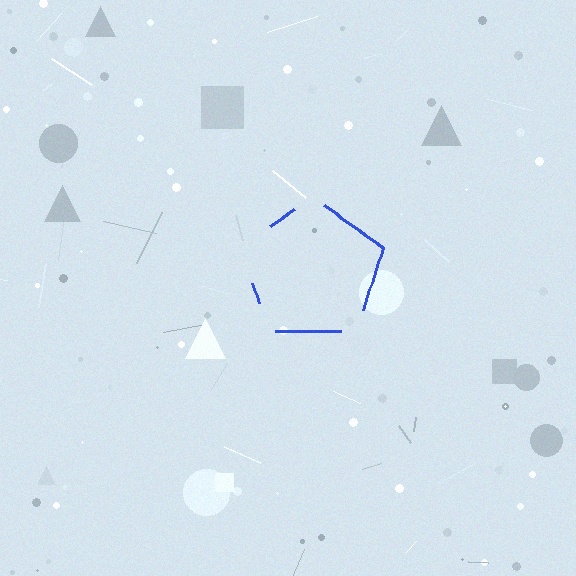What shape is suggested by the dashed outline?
The dashed outline suggests a pentagon.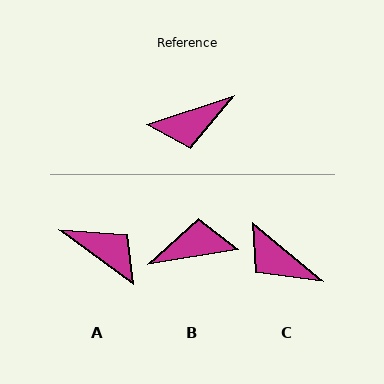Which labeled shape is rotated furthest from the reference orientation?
B, about 171 degrees away.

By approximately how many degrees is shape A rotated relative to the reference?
Approximately 125 degrees counter-clockwise.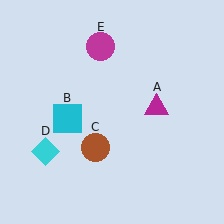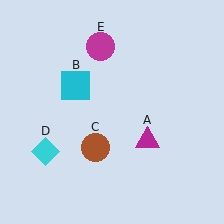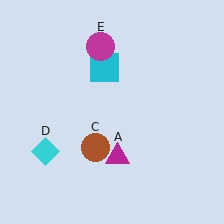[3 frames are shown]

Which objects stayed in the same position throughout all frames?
Brown circle (object C) and cyan diamond (object D) and magenta circle (object E) remained stationary.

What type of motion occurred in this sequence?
The magenta triangle (object A), cyan square (object B) rotated clockwise around the center of the scene.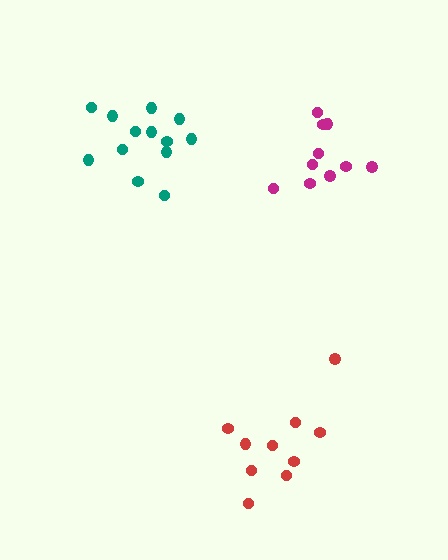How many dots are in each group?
Group 1: 10 dots, Group 2: 10 dots, Group 3: 13 dots (33 total).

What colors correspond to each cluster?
The clusters are colored: red, magenta, teal.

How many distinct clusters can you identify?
There are 3 distinct clusters.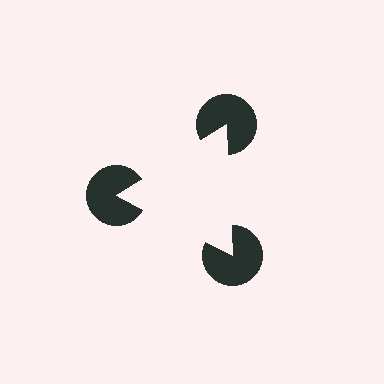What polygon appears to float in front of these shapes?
An illusory triangle — its edges are inferred from the aligned wedge cuts in the pac-man discs, not physically drawn.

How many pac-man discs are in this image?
There are 3 — one at each vertex of the illusory triangle.